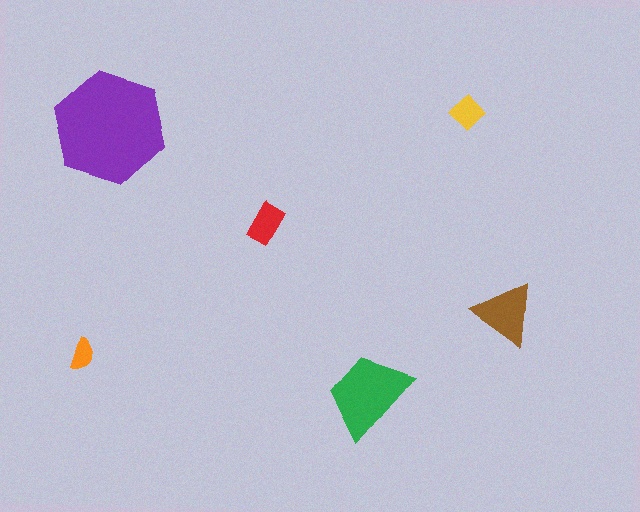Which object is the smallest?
The orange semicircle.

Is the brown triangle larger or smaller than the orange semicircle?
Larger.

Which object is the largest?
The purple hexagon.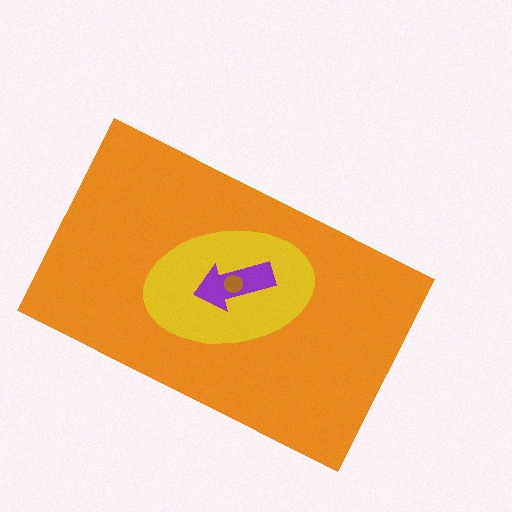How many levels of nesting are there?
4.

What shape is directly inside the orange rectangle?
The yellow ellipse.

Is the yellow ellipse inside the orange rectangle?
Yes.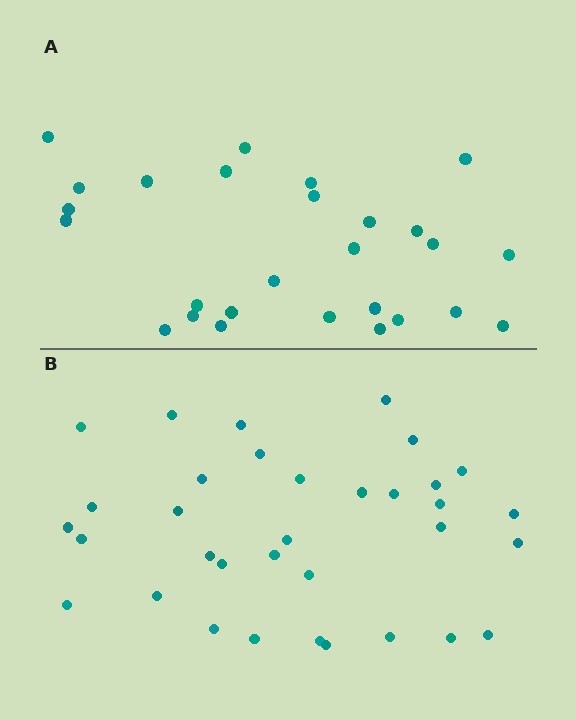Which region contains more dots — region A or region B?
Region B (the bottom region) has more dots.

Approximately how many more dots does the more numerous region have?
Region B has roughly 8 or so more dots than region A.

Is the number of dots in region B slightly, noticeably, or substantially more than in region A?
Region B has noticeably more, but not dramatically so. The ratio is roughly 1.3 to 1.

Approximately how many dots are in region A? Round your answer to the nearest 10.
About 30 dots. (The exact count is 27, which rounds to 30.)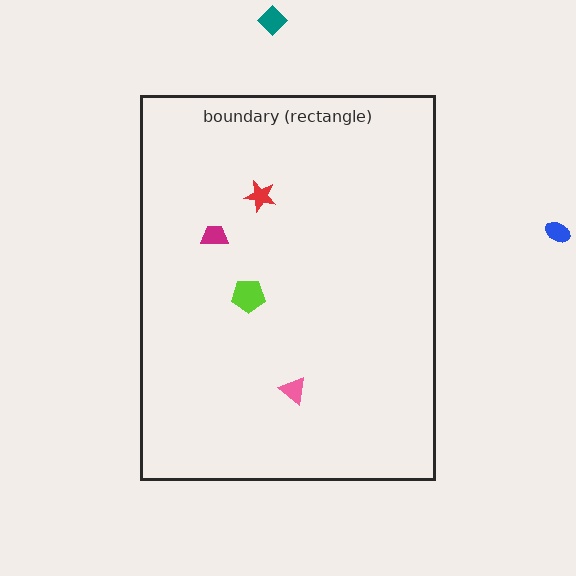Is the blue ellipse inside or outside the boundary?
Outside.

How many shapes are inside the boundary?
4 inside, 2 outside.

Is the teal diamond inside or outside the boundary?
Outside.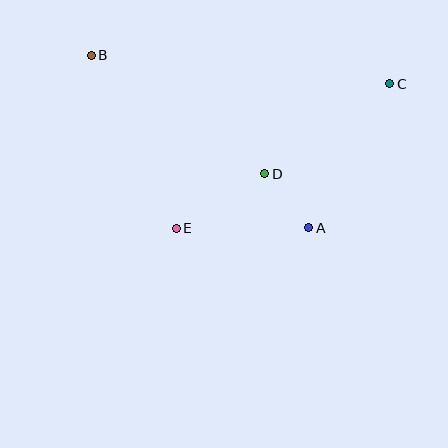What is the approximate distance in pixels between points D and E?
The distance between D and E is approximately 104 pixels.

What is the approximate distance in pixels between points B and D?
The distance between B and D is approximately 210 pixels.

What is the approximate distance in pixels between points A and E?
The distance between A and E is approximately 132 pixels.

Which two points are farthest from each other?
Points B and C are farthest from each other.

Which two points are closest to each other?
Points A and D are closest to each other.